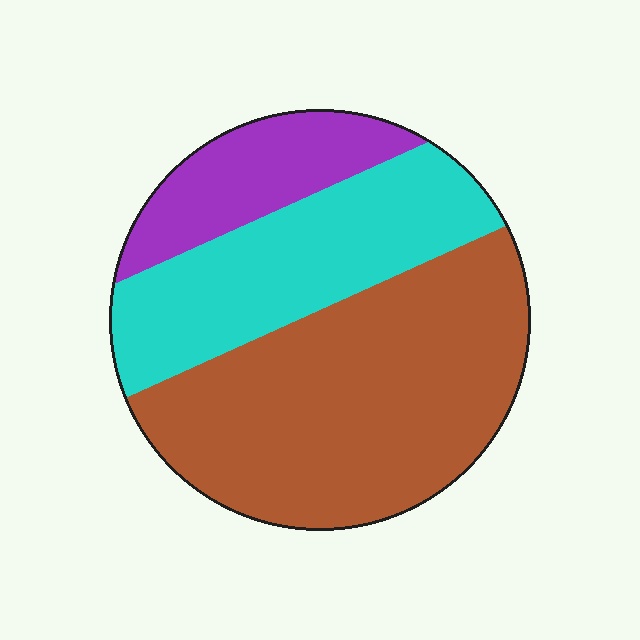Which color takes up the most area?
Brown, at roughly 55%.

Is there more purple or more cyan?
Cyan.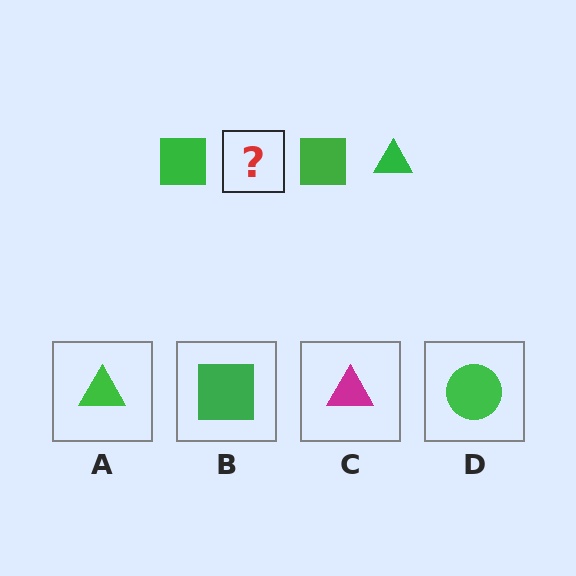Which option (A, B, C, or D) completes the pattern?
A.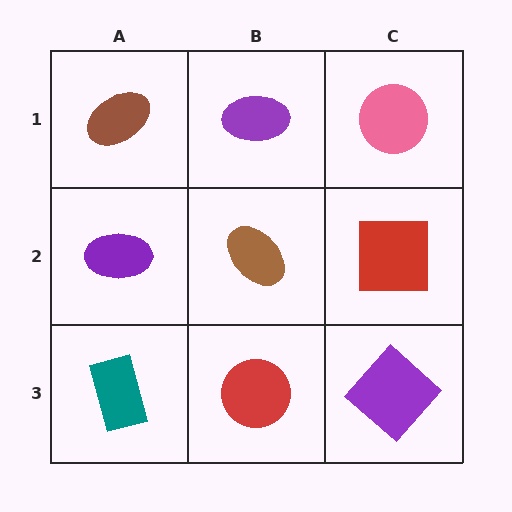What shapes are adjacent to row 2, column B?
A purple ellipse (row 1, column B), a red circle (row 3, column B), a purple ellipse (row 2, column A), a red square (row 2, column C).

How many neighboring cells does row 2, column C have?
3.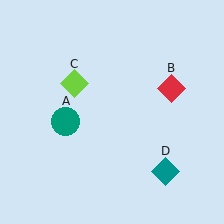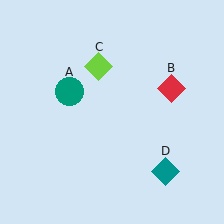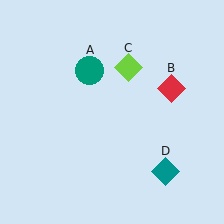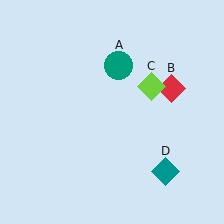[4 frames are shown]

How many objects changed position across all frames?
2 objects changed position: teal circle (object A), lime diamond (object C).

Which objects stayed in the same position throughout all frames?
Red diamond (object B) and teal diamond (object D) remained stationary.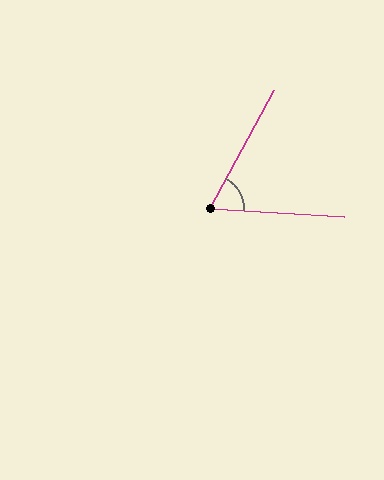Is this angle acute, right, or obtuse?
It is acute.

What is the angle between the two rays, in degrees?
Approximately 65 degrees.